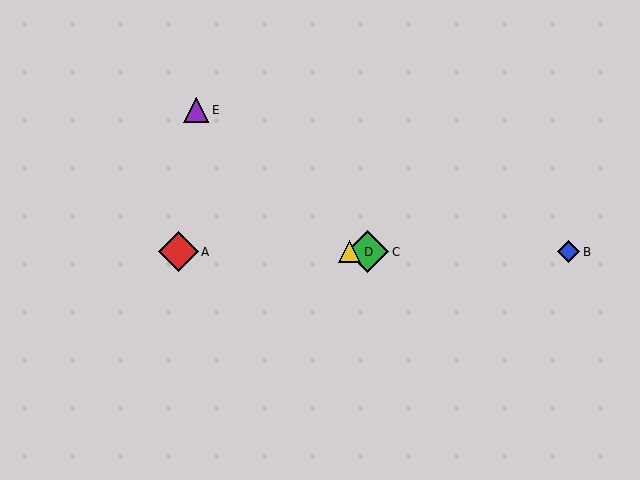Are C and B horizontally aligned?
Yes, both are at y≈252.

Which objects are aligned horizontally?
Objects A, B, C, D are aligned horizontally.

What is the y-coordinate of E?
Object E is at y≈110.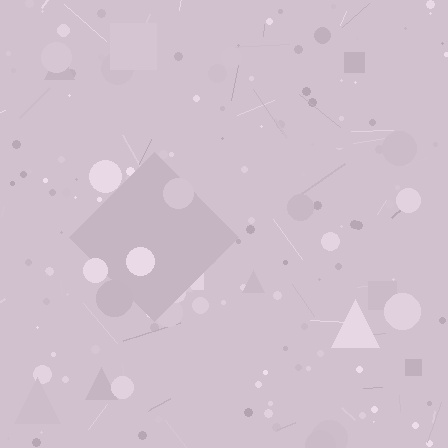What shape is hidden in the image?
A diamond is hidden in the image.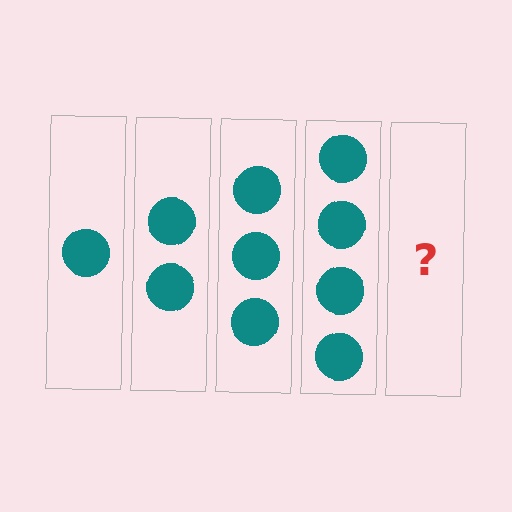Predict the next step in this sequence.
The next step is 5 circles.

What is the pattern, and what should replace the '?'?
The pattern is that each step adds one more circle. The '?' should be 5 circles.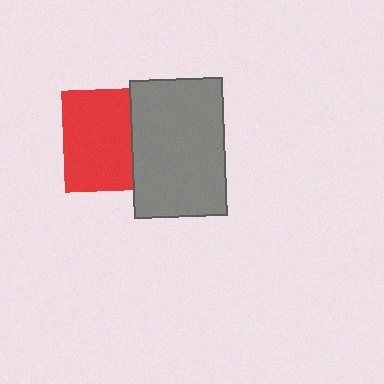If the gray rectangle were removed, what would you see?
You would see the complete red square.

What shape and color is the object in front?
The object in front is a gray rectangle.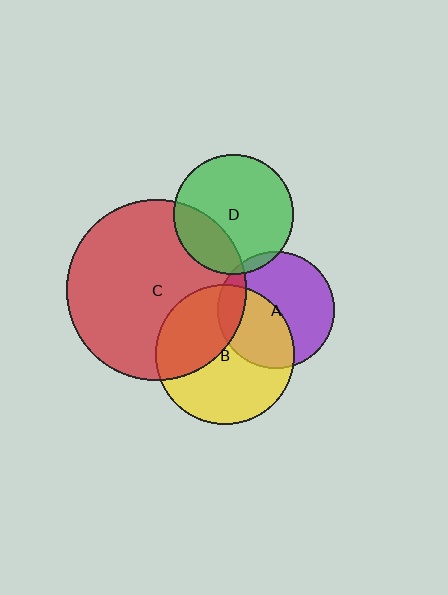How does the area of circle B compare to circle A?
Approximately 1.4 times.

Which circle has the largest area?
Circle C (red).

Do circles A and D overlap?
Yes.